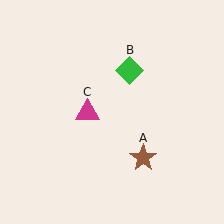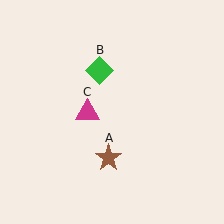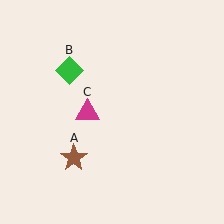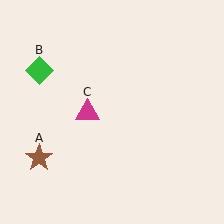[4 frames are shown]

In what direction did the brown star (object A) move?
The brown star (object A) moved left.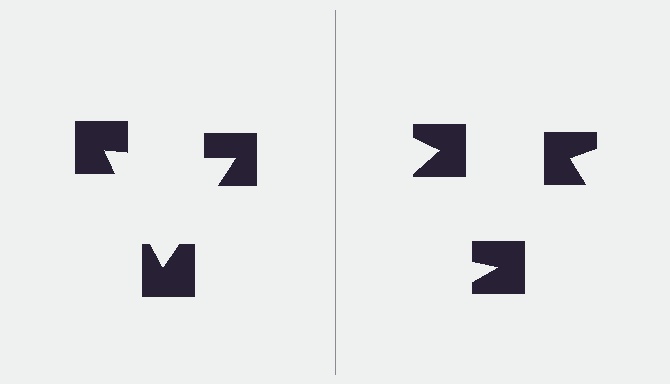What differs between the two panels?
The notched squares are positioned identically on both sides; only the wedge orientations differ. On the left they align to a triangle; on the right they are misaligned.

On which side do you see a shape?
An illusory triangle appears on the left side. On the right side the wedge cuts are rotated, so no coherent shape forms.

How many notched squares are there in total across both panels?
6 — 3 on each side.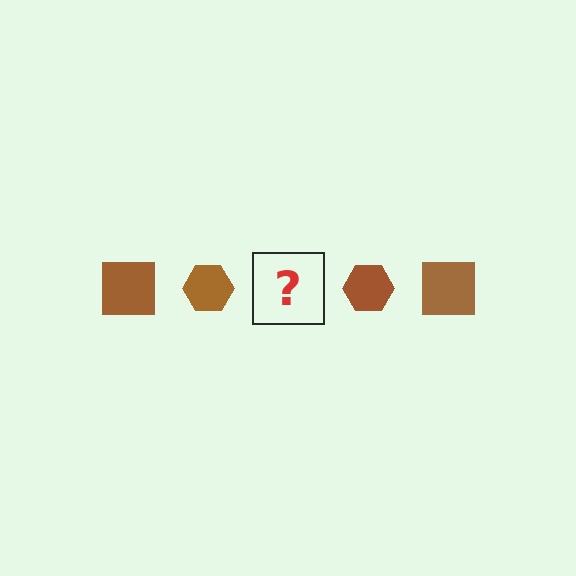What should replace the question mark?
The question mark should be replaced with a brown square.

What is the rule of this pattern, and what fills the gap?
The rule is that the pattern cycles through square, hexagon shapes in brown. The gap should be filled with a brown square.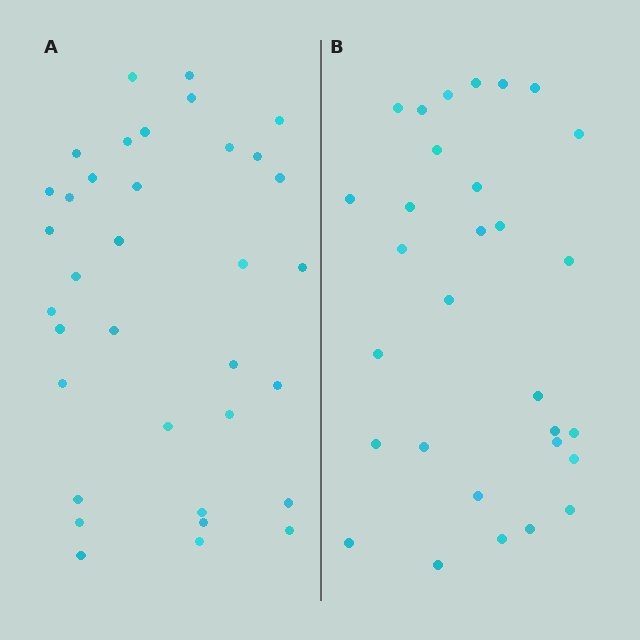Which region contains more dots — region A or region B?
Region A (the left region) has more dots.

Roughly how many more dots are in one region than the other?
Region A has about 5 more dots than region B.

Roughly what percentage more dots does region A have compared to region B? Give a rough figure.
About 15% more.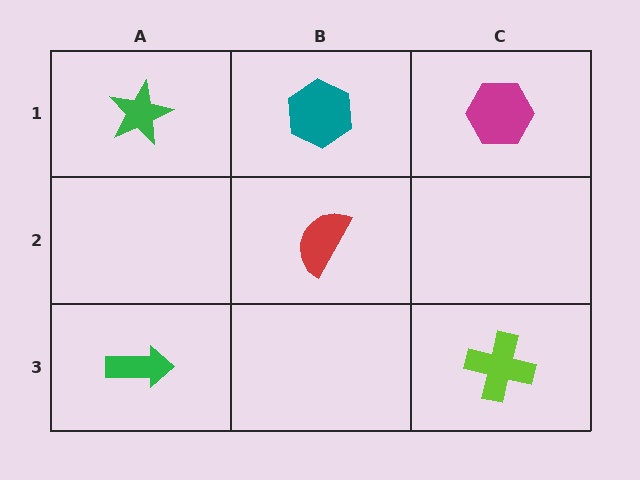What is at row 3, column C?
A lime cross.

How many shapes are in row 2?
1 shape.